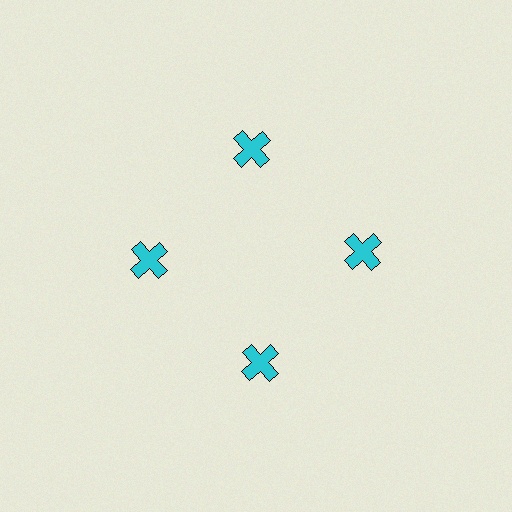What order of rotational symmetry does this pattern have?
This pattern has 4-fold rotational symmetry.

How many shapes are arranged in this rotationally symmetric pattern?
There are 4 shapes, arranged in 4 groups of 1.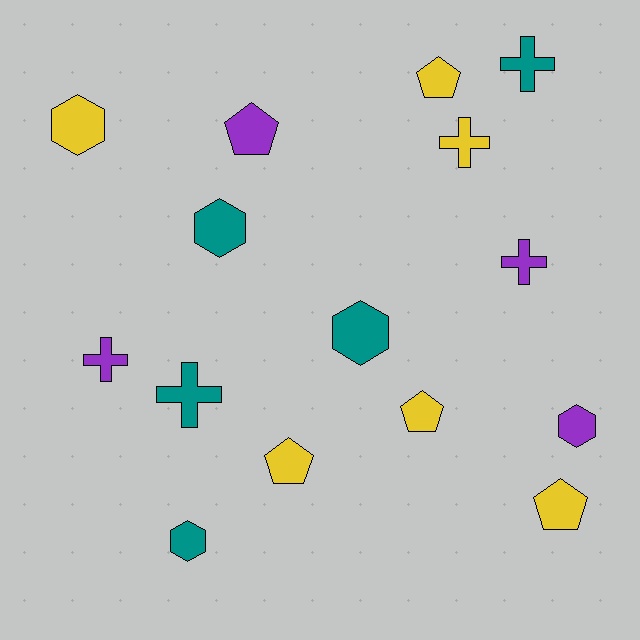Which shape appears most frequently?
Pentagon, with 5 objects.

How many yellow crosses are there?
There is 1 yellow cross.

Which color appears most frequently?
Yellow, with 6 objects.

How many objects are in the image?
There are 15 objects.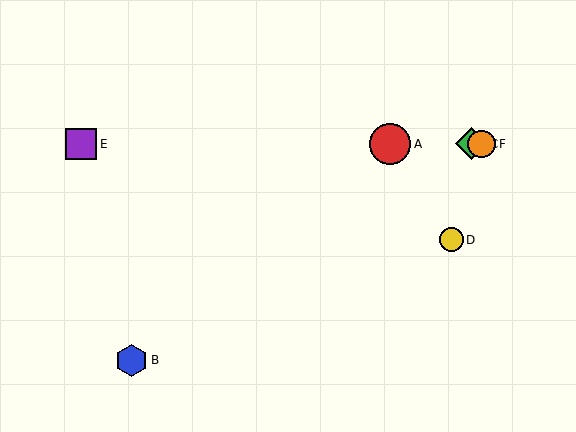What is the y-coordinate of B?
Object B is at y≈360.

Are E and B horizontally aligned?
No, E is at y≈144 and B is at y≈360.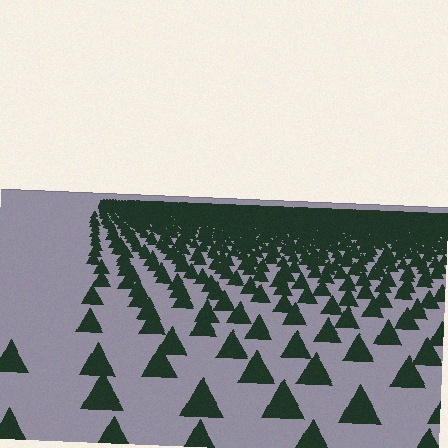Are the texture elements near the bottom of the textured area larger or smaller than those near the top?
Larger. Near the bottom, elements are closer to the viewer and appear at a bigger on-screen size.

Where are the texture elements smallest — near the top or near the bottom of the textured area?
Near the top.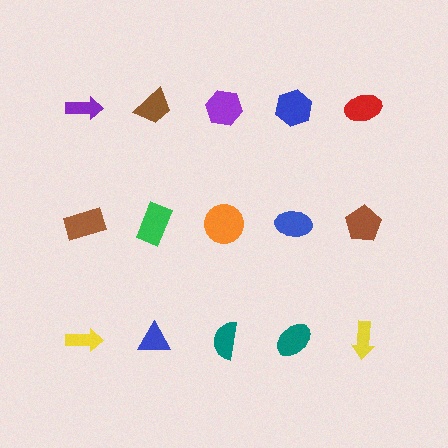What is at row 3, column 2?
A blue triangle.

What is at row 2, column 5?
A brown pentagon.